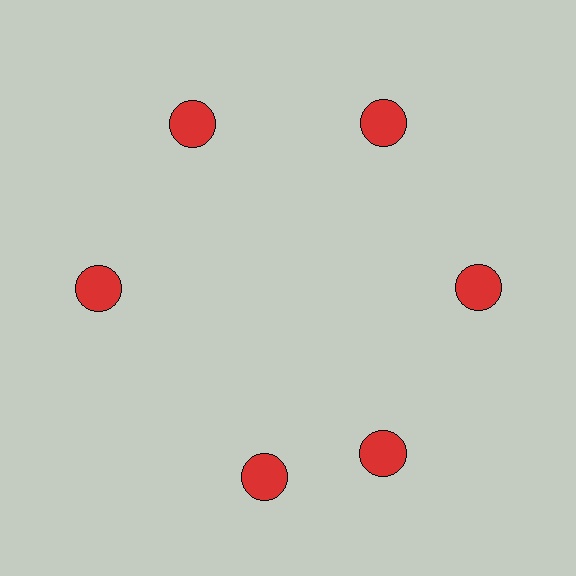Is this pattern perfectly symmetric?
No. The 6 red circles are arranged in a ring, but one element near the 7 o'clock position is rotated out of alignment along the ring, breaking the 6-fold rotational symmetry.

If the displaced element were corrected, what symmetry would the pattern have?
It would have 6-fold rotational symmetry — the pattern would map onto itself every 60 degrees.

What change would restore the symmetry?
The symmetry would be restored by rotating it back into even spacing with its neighbors so that all 6 circles sit at equal angles and equal distance from the center.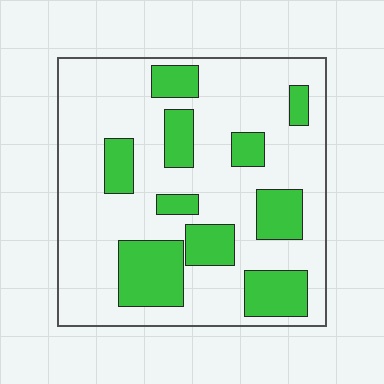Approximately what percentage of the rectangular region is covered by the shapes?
Approximately 25%.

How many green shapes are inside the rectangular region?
10.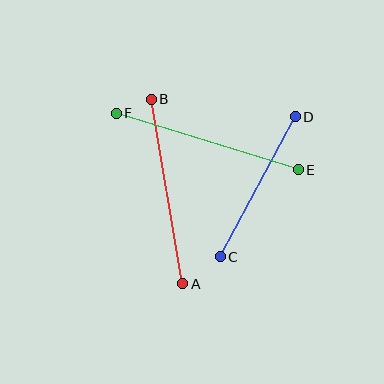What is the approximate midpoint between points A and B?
The midpoint is at approximately (167, 191) pixels.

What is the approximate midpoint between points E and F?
The midpoint is at approximately (207, 142) pixels.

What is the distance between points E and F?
The distance is approximately 190 pixels.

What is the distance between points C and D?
The distance is approximately 159 pixels.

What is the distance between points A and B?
The distance is approximately 187 pixels.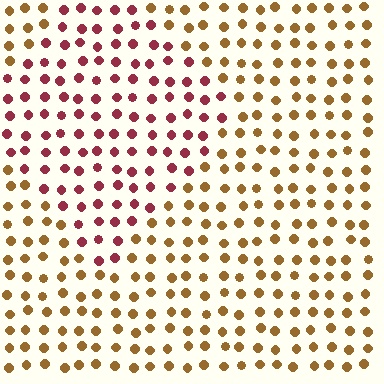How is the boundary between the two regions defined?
The boundary is defined purely by a slight shift in hue (about 49 degrees). Spacing, size, and orientation are identical on both sides.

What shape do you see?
I see a diamond.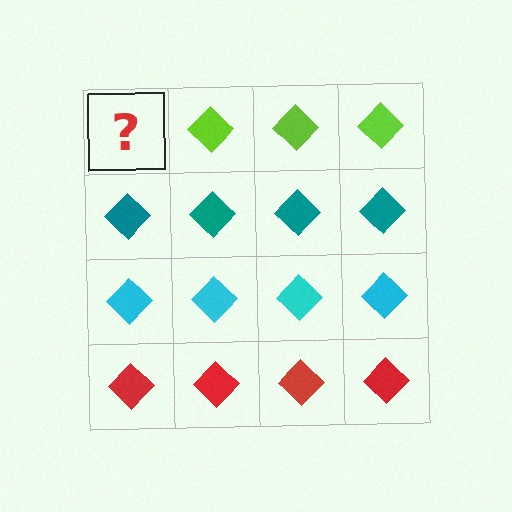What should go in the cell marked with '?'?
The missing cell should contain a lime diamond.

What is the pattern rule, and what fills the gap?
The rule is that each row has a consistent color. The gap should be filled with a lime diamond.